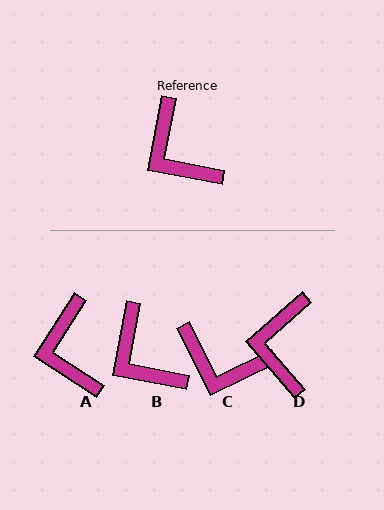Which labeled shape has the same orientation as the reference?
B.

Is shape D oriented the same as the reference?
No, it is off by about 38 degrees.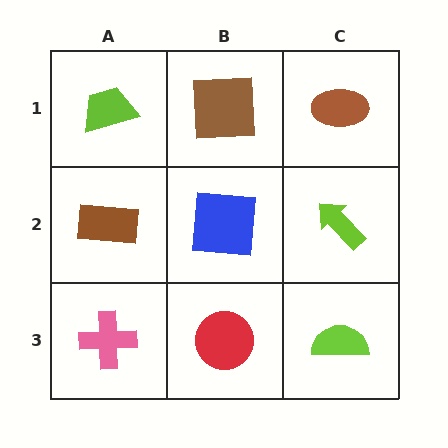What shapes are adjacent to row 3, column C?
A lime arrow (row 2, column C), a red circle (row 3, column B).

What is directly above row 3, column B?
A blue square.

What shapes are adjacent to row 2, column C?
A brown ellipse (row 1, column C), a lime semicircle (row 3, column C), a blue square (row 2, column B).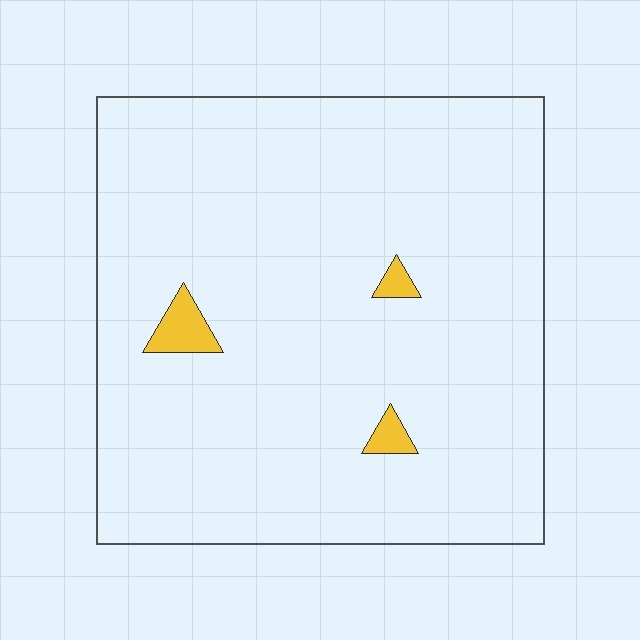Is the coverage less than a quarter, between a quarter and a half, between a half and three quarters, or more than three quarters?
Less than a quarter.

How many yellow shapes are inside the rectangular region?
3.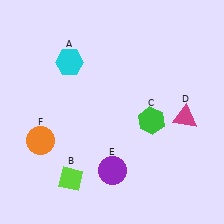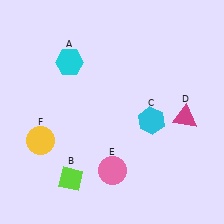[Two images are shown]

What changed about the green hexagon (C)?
In Image 1, C is green. In Image 2, it changed to cyan.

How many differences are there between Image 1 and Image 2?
There are 3 differences between the two images.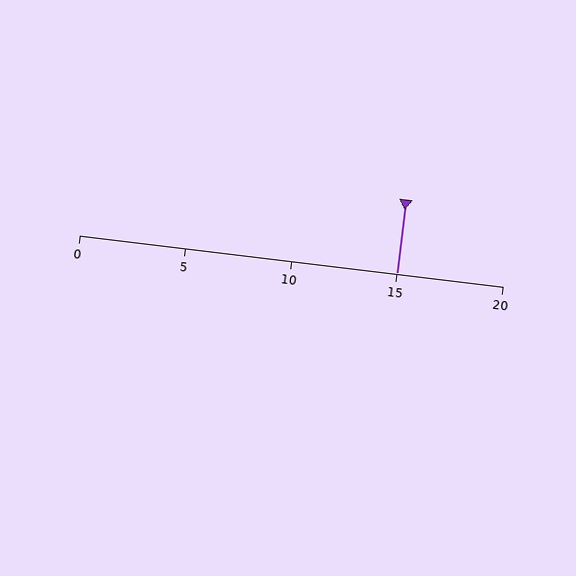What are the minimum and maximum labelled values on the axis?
The axis runs from 0 to 20.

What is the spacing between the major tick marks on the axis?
The major ticks are spaced 5 apart.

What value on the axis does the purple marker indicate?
The marker indicates approximately 15.